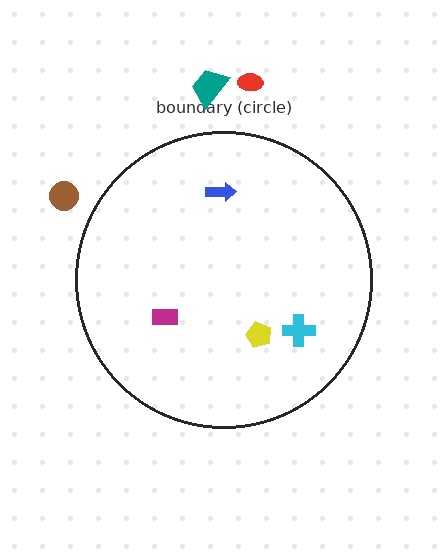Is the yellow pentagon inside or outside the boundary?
Inside.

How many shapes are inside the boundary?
4 inside, 3 outside.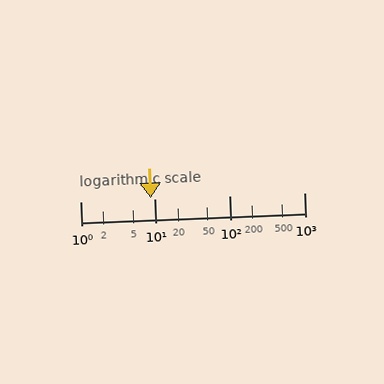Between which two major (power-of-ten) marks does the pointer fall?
The pointer is between 1 and 10.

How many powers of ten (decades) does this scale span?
The scale spans 3 decades, from 1 to 1000.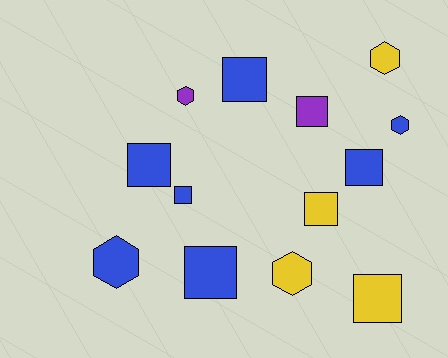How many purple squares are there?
There is 1 purple square.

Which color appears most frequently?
Blue, with 7 objects.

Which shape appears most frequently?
Square, with 8 objects.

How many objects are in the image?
There are 13 objects.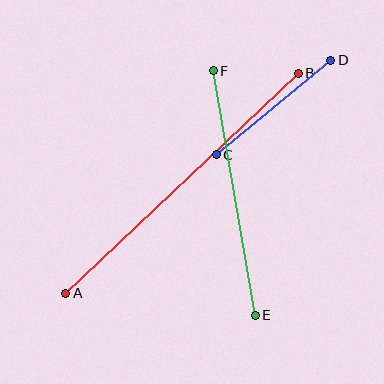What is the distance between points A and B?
The distance is approximately 320 pixels.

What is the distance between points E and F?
The distance is approximately 248 pixels.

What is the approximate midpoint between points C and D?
The midpoint is at approximately (273, 107) pixels.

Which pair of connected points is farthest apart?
Points A and B are farthest apart.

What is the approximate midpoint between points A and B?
The midpoint is at approximately (182, 183) pixels.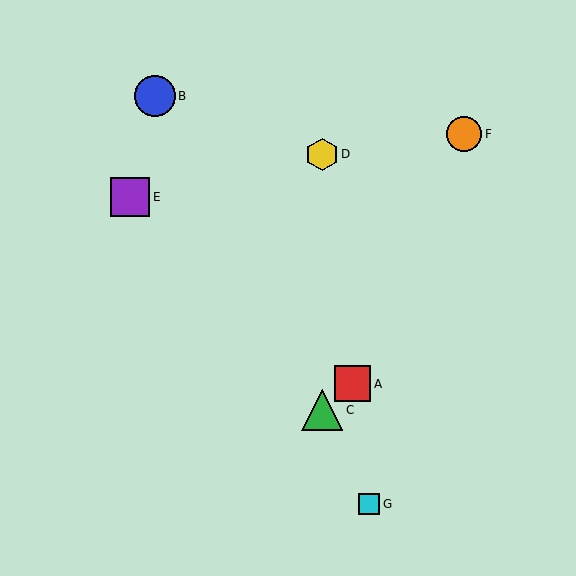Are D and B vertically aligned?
No, D is at x≈322 and B is at x≈155.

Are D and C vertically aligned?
Yes, both are at x≈322.